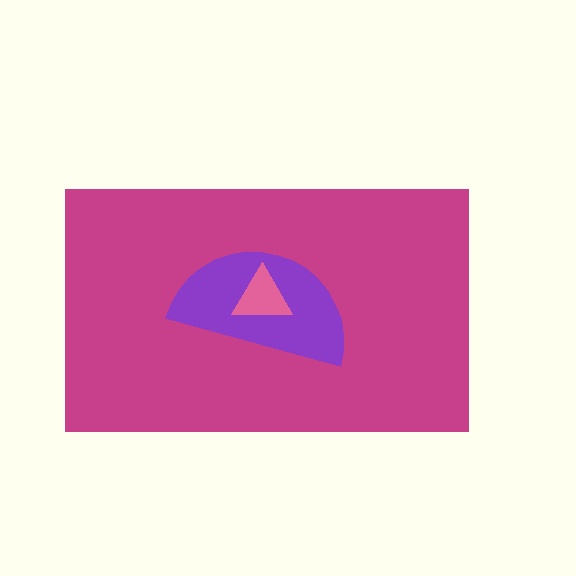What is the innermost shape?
The pink triangle.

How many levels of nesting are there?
3.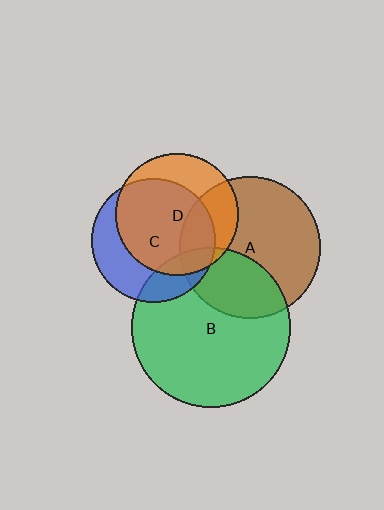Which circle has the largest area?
Circle B (green).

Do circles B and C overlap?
Yes.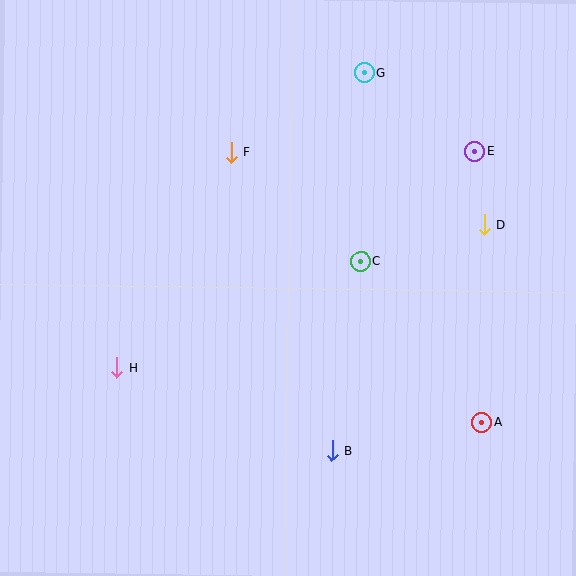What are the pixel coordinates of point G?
Point G is at (364, 73).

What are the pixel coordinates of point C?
Point C is at (360, 261).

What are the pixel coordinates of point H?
Point H is at (117, 367).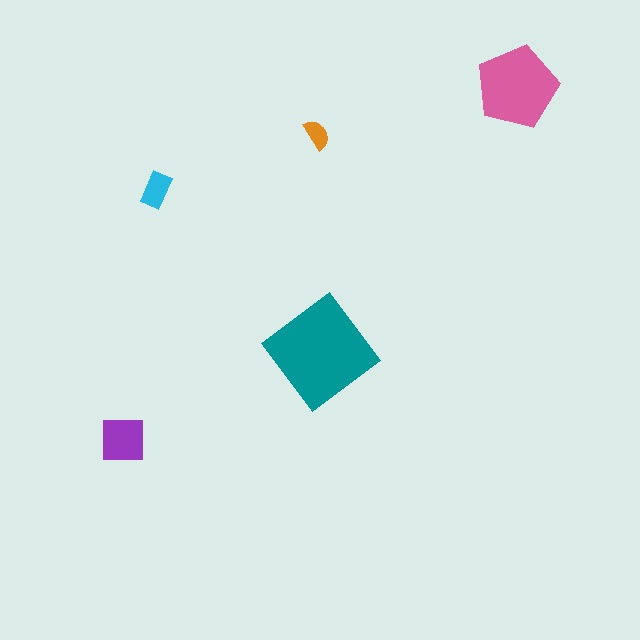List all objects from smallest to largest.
The orange semicircle, the cyan rectangle, the purple square, the pink pentagon, the teal diamond.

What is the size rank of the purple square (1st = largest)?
3rd.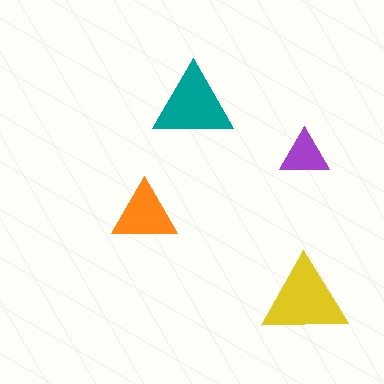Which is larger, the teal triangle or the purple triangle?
The teal one.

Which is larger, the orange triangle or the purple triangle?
The orange one.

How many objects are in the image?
There are 4 objects in the image.